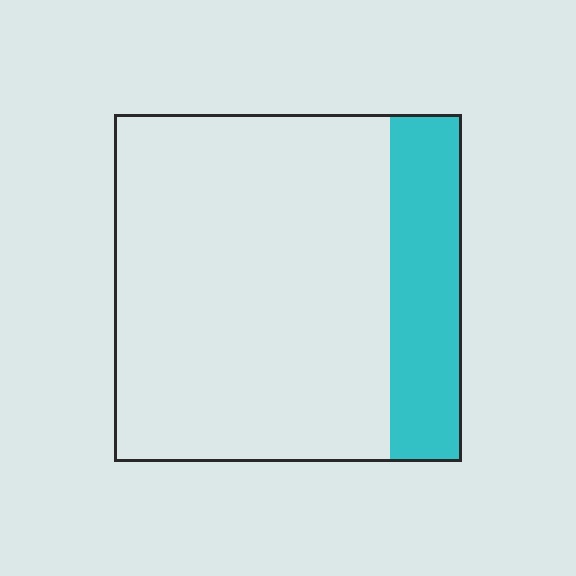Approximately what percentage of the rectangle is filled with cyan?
Approximately 20%.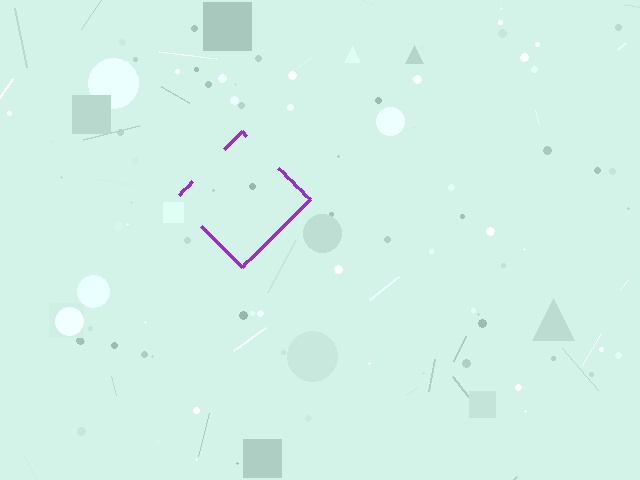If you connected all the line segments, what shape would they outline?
They would outline a diamond.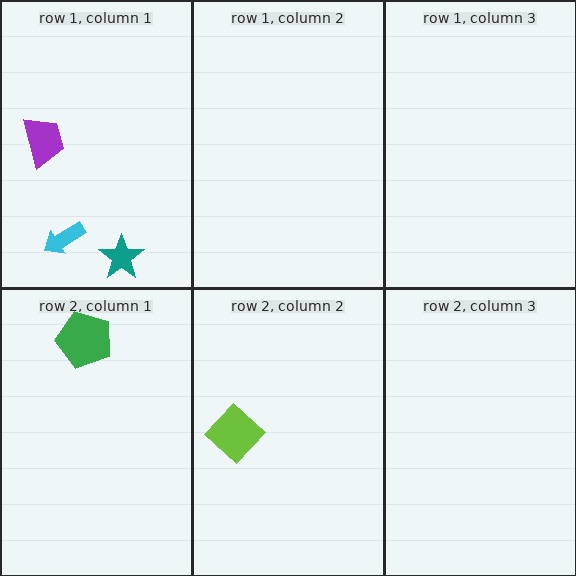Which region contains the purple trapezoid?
The row 1, column 1 region.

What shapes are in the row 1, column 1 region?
The purple trapezoid, the cyan arrow, the teal star.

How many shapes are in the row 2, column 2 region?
1.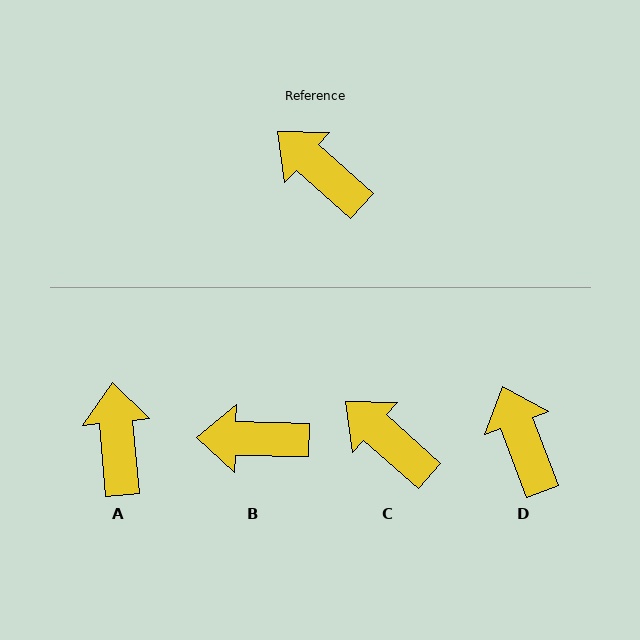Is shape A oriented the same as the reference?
No, it is off by about 43 degrees.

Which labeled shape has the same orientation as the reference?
C.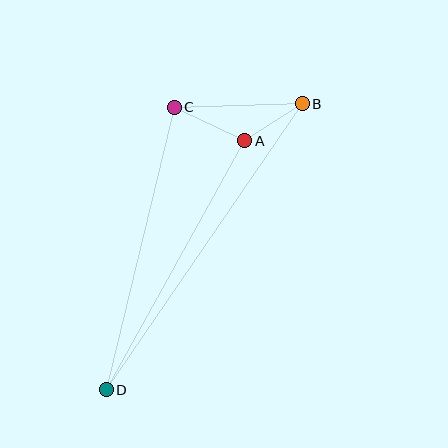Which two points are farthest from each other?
Points B and D are farthest from each other.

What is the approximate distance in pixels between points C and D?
The distance between C and D is approximately 290 pixels.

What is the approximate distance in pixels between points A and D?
The distance between A and D is approximately 285 pixels.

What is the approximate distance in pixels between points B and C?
The distance between B and C is approximately 128 pixels.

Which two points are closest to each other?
Points A and B are closest to each other.